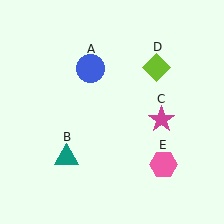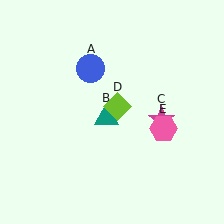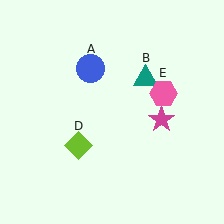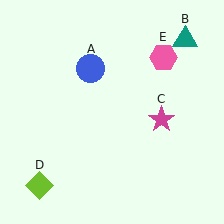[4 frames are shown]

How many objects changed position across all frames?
3 objects changed position: teal triangle (object B), lime diamond (object D), pink hexagon (object E).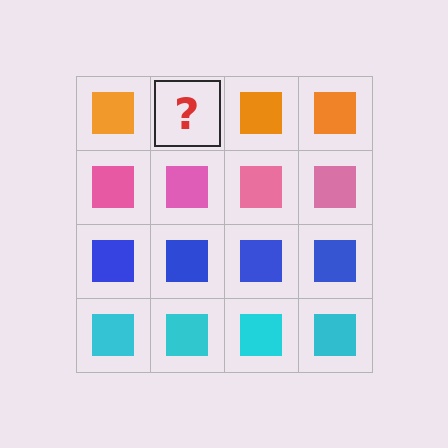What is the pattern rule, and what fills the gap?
The rule is that each row has a consistent color. The gap should be filled with an orange square.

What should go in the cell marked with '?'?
The missing cell should contain an orange square.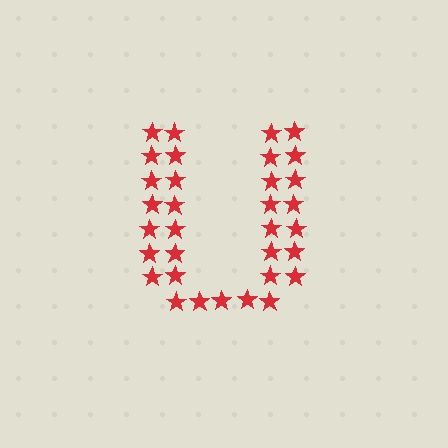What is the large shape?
The large shape is the letter U.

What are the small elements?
The small elements are stars.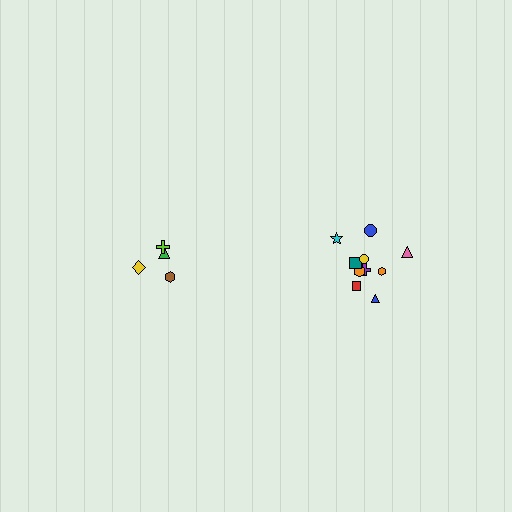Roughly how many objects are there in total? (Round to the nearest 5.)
Roughly 15 objects in total.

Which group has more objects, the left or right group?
The right group.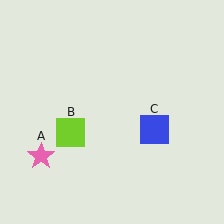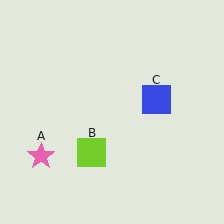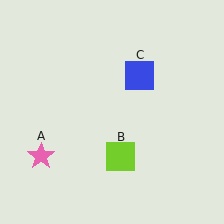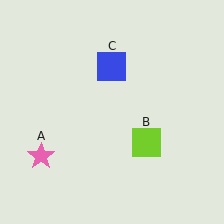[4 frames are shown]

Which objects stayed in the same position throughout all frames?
Pink star (object A) remained stationary.